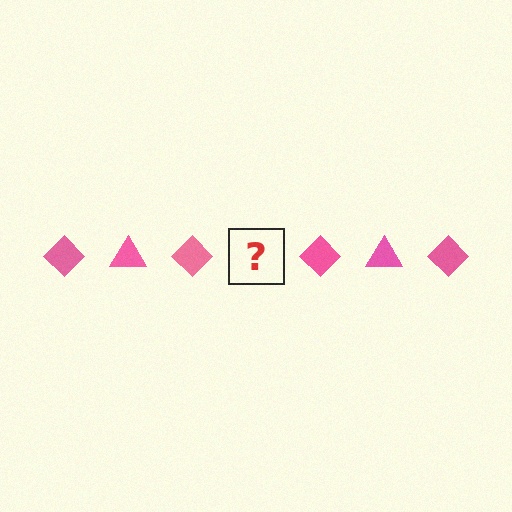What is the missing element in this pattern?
The missing element is a pink triangle.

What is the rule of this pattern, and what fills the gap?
The rule is that the pattern cycles through diamond, triangle shapes in pink. The gap should be filled with a pink triangle.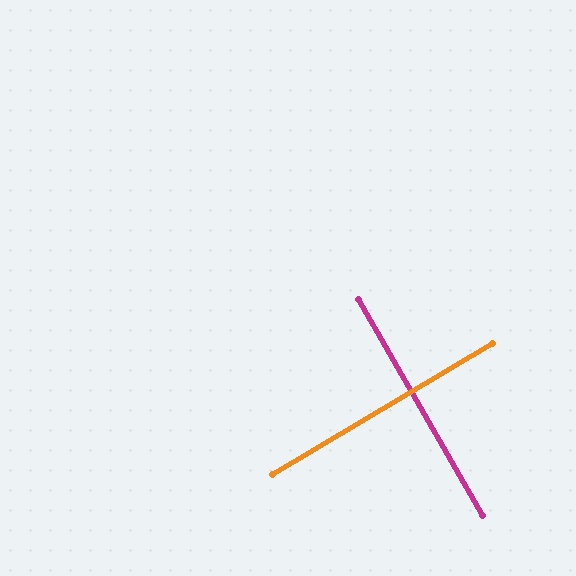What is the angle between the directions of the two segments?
Approximately 89 degrees.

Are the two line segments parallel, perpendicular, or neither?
Perpendicular — they meet at approximately 89°.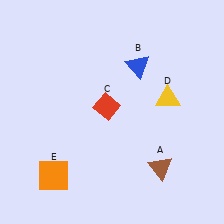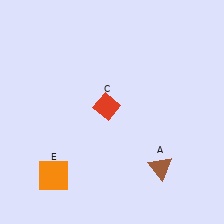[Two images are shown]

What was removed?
The yellow triangle (D), the blue triangle (B) were removed in Image 2.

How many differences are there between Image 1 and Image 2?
There are 2 differences between the two images.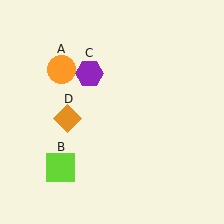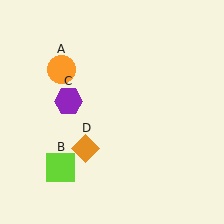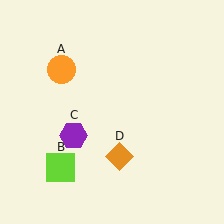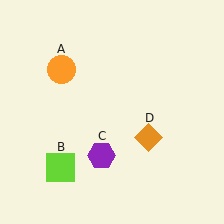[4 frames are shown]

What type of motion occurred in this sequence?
The purple hexagon (object C), orange diamond (object D) rotated counterclockwise around the center of the scene.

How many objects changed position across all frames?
2 objects changed position: purple hexagon (object C), orange diamond (object D).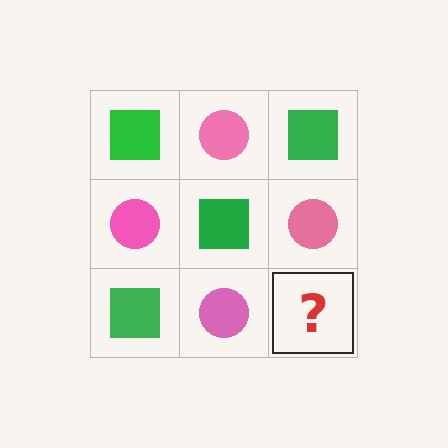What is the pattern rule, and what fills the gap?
The rule is that it alternates green square and pink circle in a checkerboard pattern. The gap should be filled with a green square.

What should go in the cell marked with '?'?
The missing cell should contain a green square.